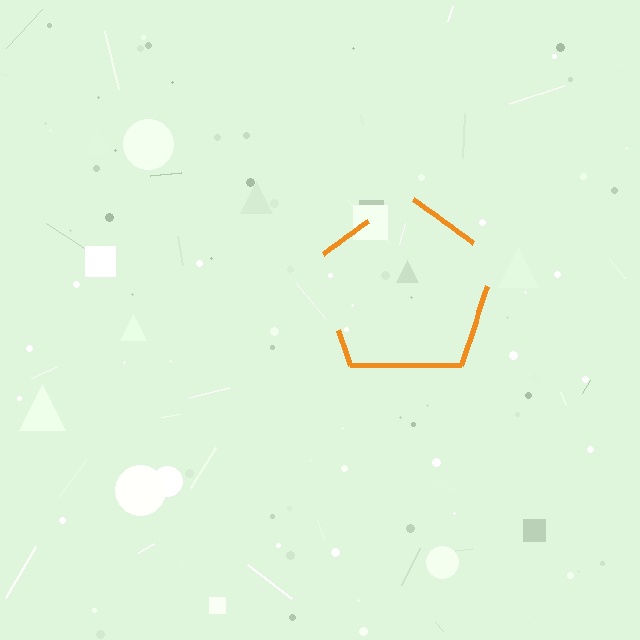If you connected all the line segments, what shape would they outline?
They would outline a pentagon.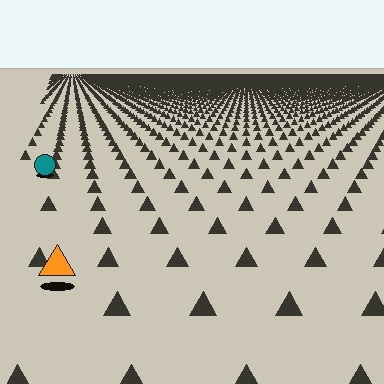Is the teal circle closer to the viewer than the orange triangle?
No. The orange triangle is closer — you can tell from the texture gradient: the ground texture is coarser near it.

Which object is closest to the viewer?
The orange triangle is closest. The texture marks near it are larger and more spread out.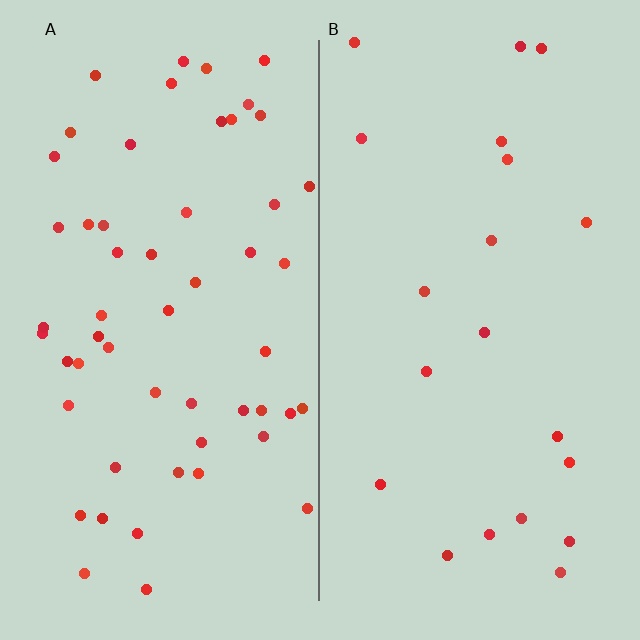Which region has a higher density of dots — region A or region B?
A (the left).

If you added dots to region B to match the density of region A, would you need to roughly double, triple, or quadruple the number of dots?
Approximately triple.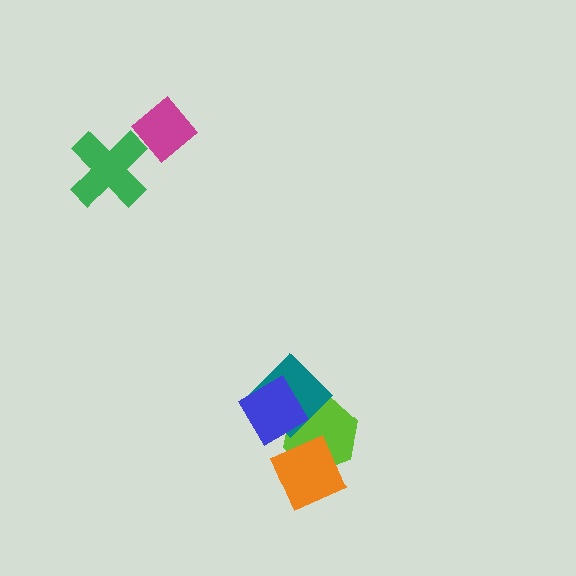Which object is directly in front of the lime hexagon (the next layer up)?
The teal diamond is directly in front of the lime hexagon.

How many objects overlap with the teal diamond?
2 objects overlap with the teal diamond.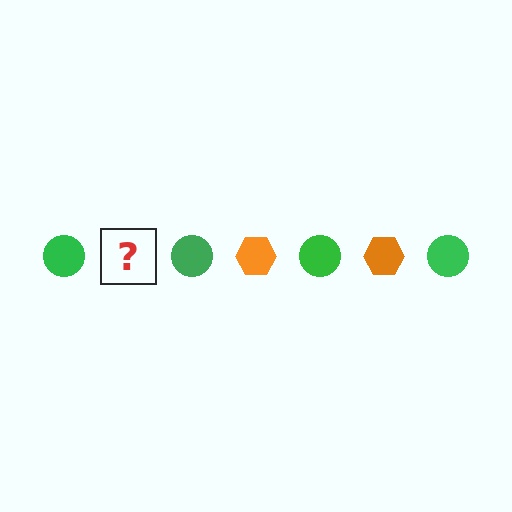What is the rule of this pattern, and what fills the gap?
The rule is that the pattern alternates between green circle and orange hexagon. The gap should be filled with an orange hexagon.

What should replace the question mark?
The question mark should be replaced with an orange hexagon.